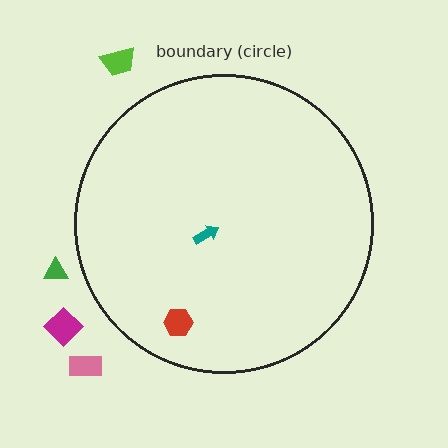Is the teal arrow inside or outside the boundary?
Inside.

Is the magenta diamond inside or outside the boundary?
Outside.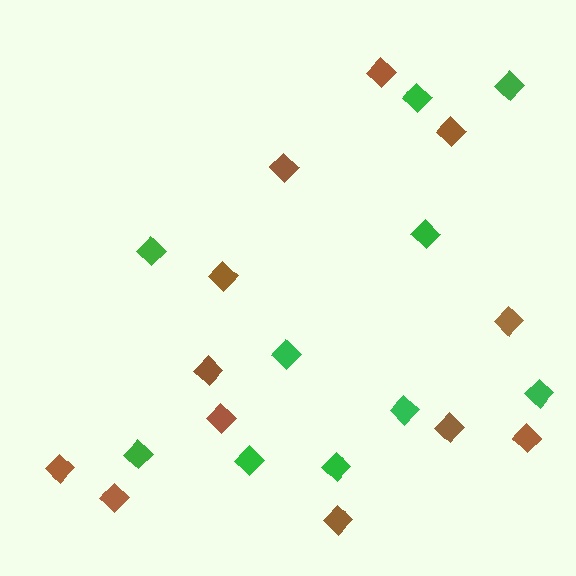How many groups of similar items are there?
There are 2 groups: one group of brown diamonds (12) and one group of green diamonds (10).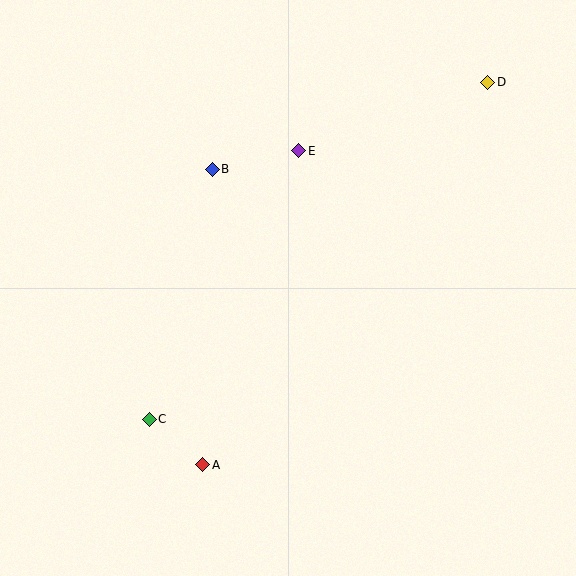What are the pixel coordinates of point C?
Point C is at (149, 419).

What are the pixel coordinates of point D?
Point D is at (488, 82).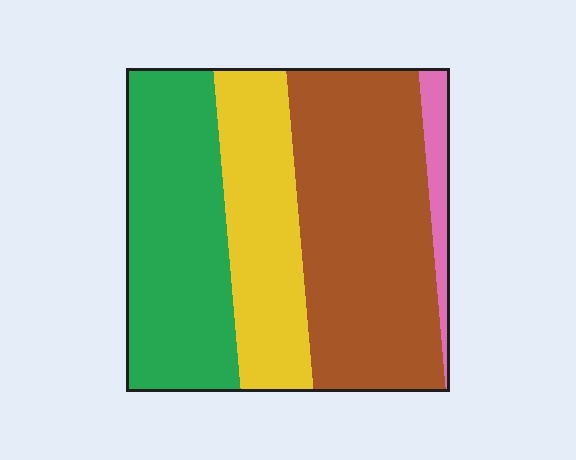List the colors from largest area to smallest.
From largest to smallest: brown, green, yellow, pink.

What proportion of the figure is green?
Green covers 31% of the figure.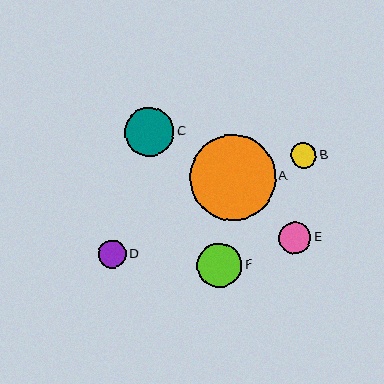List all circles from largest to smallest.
From largest to smallest: A, C, F, E, D, B.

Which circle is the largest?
Circle A is the largest with a size of approximately 86 pixels.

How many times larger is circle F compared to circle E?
Circle F is approximately 1.4 times the size of circle E.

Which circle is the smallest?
Circle B is the smallest with a size of approximately 26 pixels.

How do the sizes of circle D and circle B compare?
Circle D and circle B are approximately the same size.